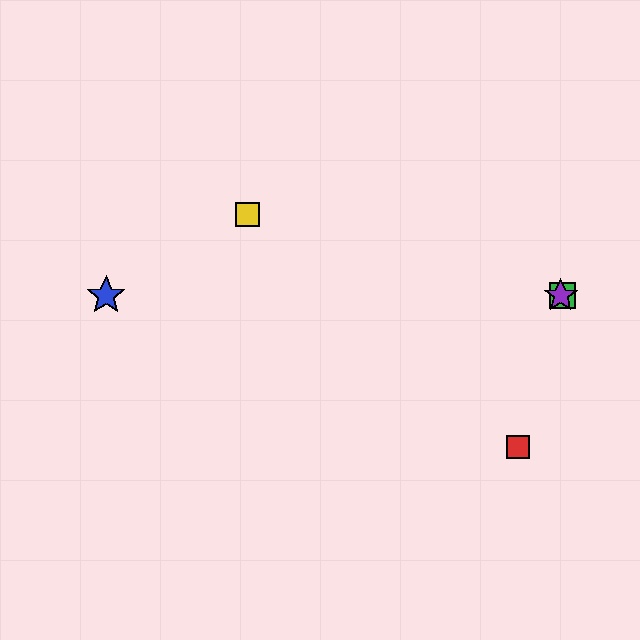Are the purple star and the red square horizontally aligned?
No, the purple star is at y≈296 and the red square is at y≈447.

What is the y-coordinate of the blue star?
The blue star is at y≈296.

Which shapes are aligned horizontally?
The blue star, the green square, the purple star are aligned horizontally.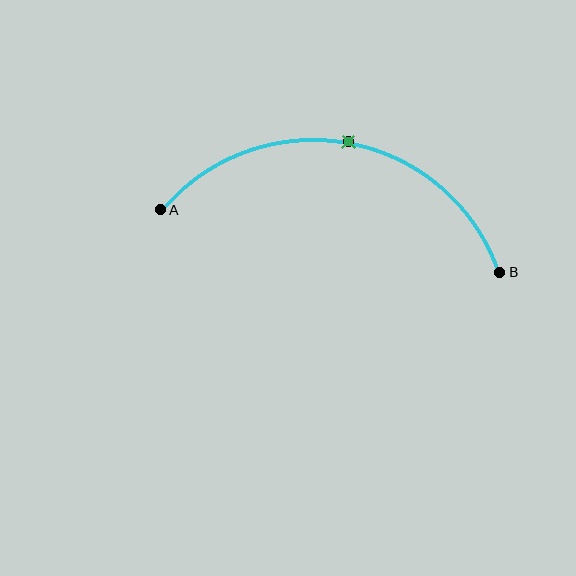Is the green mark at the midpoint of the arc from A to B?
Yes. The green mark lies on the arc at equal arc-length from both A and B — it is the arc midpoint.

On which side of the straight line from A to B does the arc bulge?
The arc bulges above the straight line connecting A and B.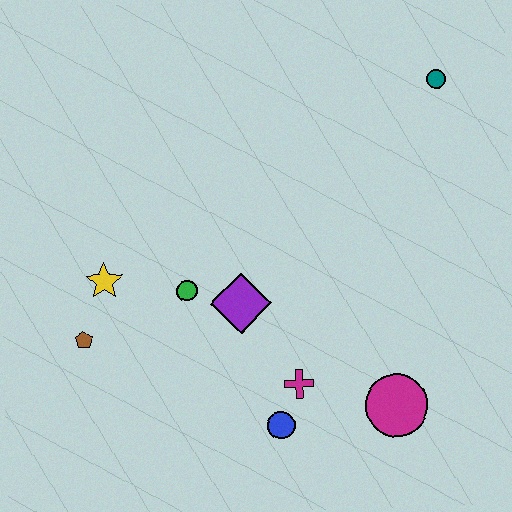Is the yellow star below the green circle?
No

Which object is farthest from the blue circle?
The teal circle is farthest from the blue circle.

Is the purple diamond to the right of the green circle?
Yes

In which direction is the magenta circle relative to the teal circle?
The magenta circle is below the teal circle.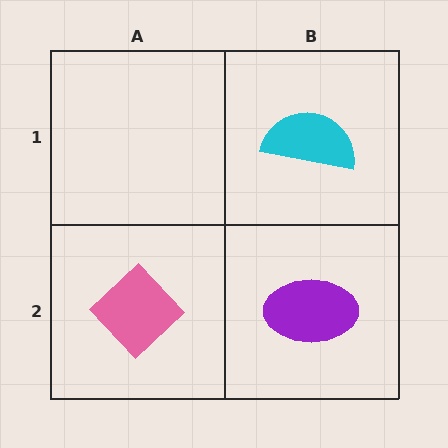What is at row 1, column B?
A cyan semicircle.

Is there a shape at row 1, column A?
No, that cell is empty.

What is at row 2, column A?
A pink diamond.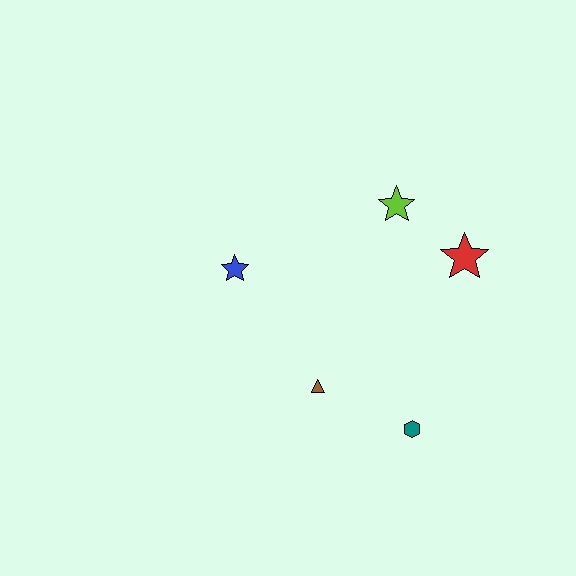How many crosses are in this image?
There are no crosses.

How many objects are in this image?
There are 5 objects.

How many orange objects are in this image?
There are no orange objects.